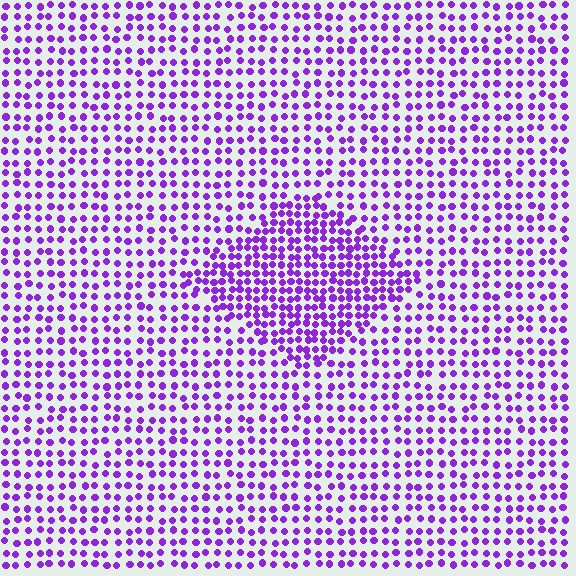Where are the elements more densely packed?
The elements are more densely packed inside the diamond boundary.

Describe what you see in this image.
The image contains small purple elements arranged at two different densities. A diamond-shaped region is visible where the elements are more densely packed than the surrounding area.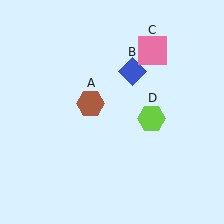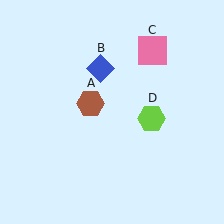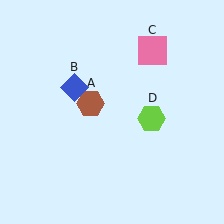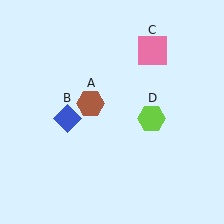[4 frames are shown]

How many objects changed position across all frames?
1 object changed position: blue diamond (object B).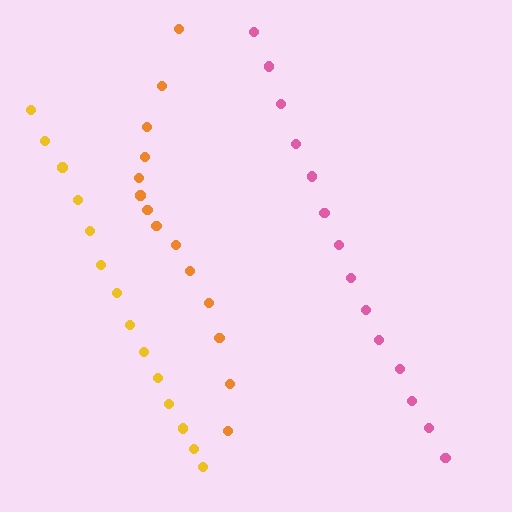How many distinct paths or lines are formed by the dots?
There are 3 distinct paths.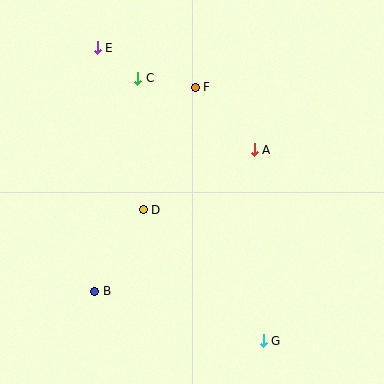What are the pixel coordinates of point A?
Point A is at (254, 150).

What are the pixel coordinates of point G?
Point G is at (263, 341).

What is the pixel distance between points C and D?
The distance between C and D is 132 pixels.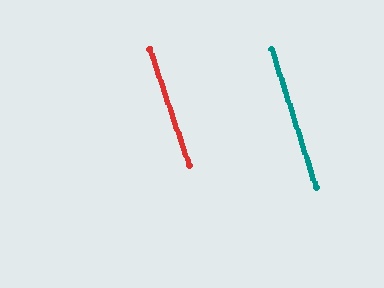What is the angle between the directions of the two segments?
Approximately 1 degree.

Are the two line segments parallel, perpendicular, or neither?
Parallel — their directions differ by only 0.9°.